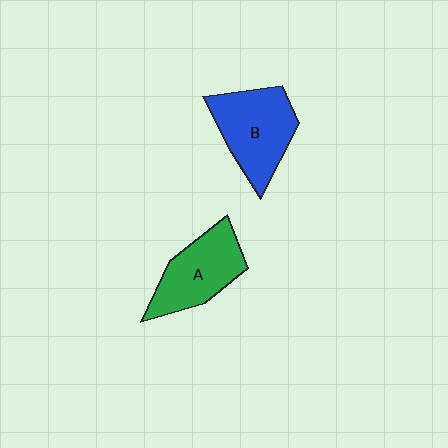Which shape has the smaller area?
Shape A (green).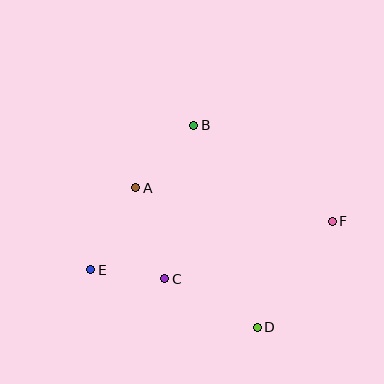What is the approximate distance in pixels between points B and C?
The distance between B and C is approximately 156 pixels.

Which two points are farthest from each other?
Points E and F are farthest from each other.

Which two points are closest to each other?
Points C and E are closest to each other.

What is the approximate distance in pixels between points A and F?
The distance between A and F is approximately 199 pixels.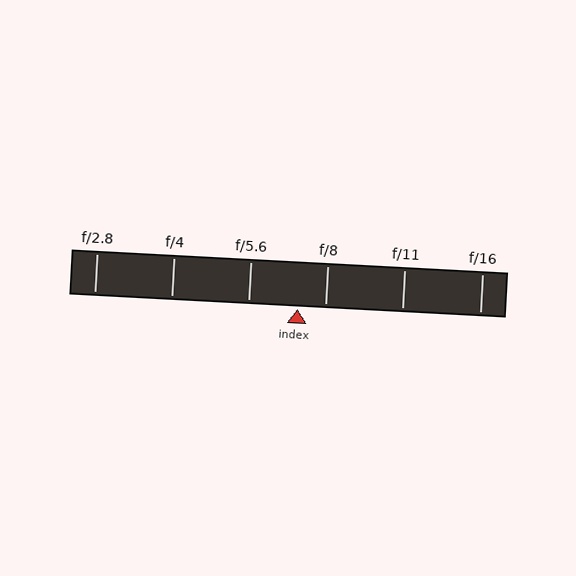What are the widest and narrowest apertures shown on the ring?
The widest aperture shown is f/2.8 and the narrowest is f/16.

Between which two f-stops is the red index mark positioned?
The index mark is between f/5.6 and f/8.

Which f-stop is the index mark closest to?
The index mark is closest to f/8.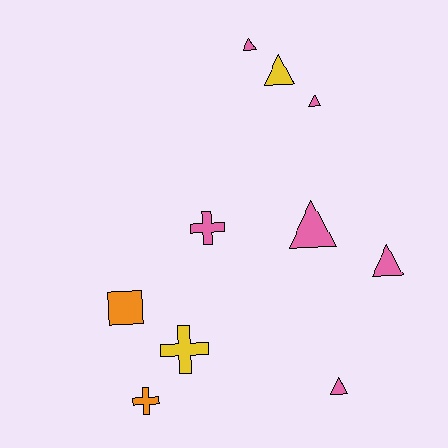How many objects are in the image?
There are 10 objects.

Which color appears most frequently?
Pink, with 6 objects.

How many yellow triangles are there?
There is 1 yellow triangle.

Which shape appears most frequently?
Triangle, with 6 objects.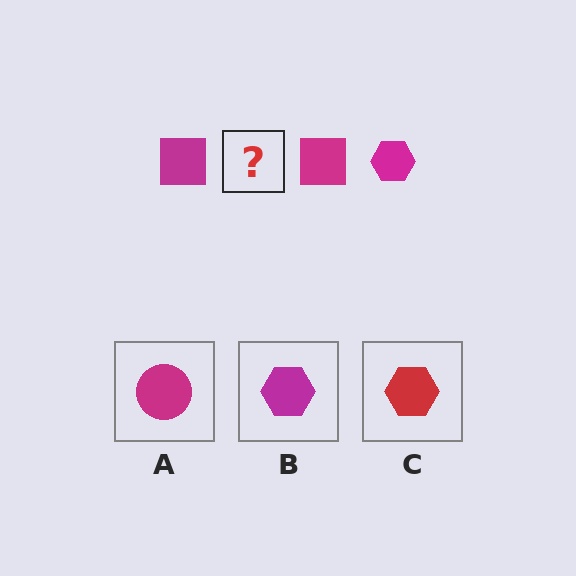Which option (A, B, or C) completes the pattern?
B.